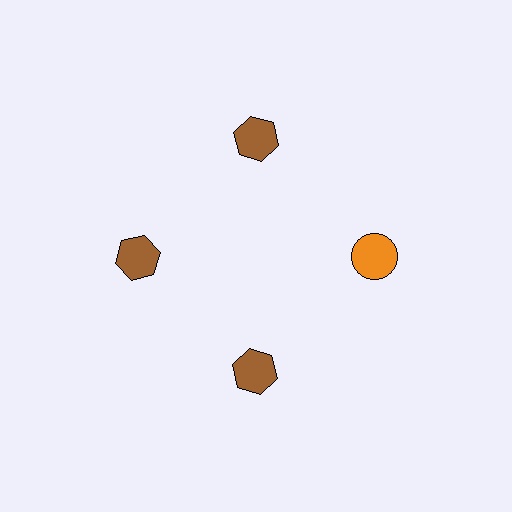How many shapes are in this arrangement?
There are 4 shapes arranged in a ring pattern.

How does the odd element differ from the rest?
It differs in both color (orange instead of brown) and shape (circle instead of hexagon).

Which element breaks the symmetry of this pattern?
The orange circle at roughly the 3 o'clock position breaks the symmetry. All other shapes are brown hexagons.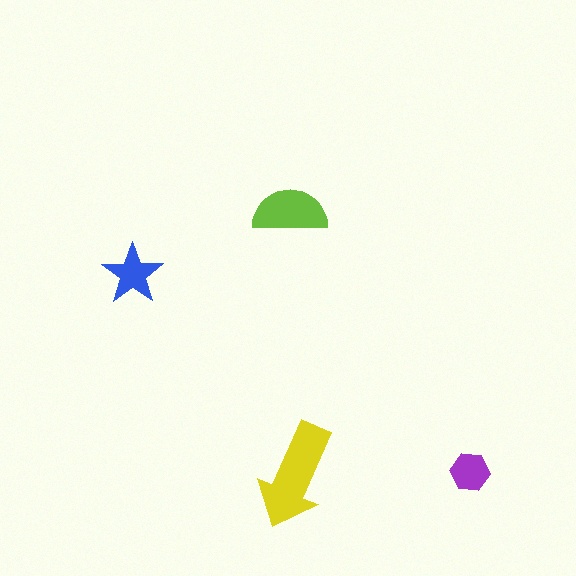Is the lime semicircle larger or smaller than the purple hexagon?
Larger.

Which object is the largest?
The yellow arrow.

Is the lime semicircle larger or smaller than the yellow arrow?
Smaller.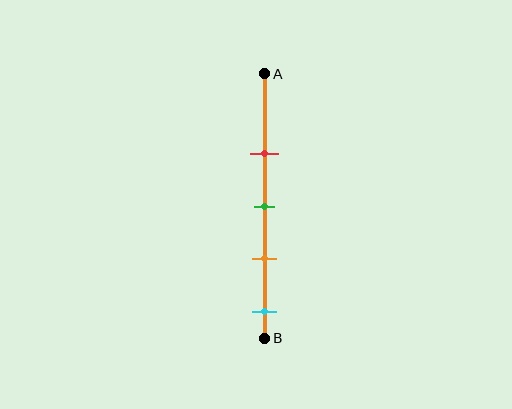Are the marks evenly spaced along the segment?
Yes, the marks are approximately evenly spaced.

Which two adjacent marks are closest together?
The green and orange marks are the closest adjacent pair.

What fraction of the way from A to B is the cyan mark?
The cyan mark is approximately 90% (0.9) of the way from A to B.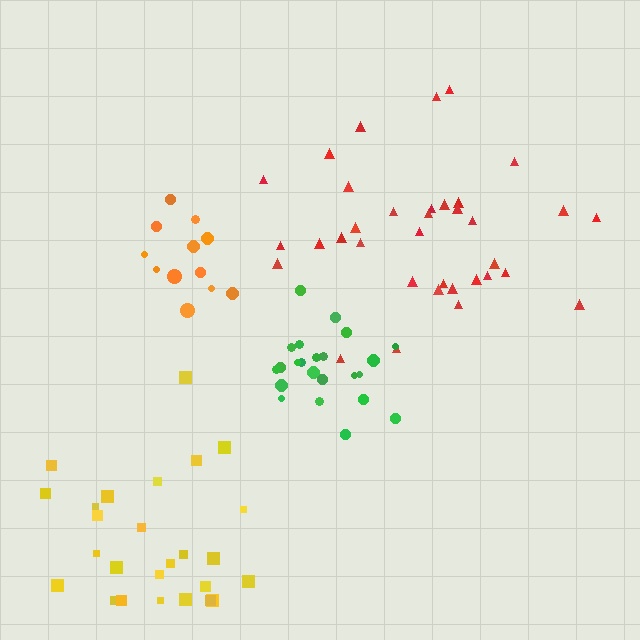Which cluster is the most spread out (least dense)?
Yellow.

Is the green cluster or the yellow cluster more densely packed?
Green.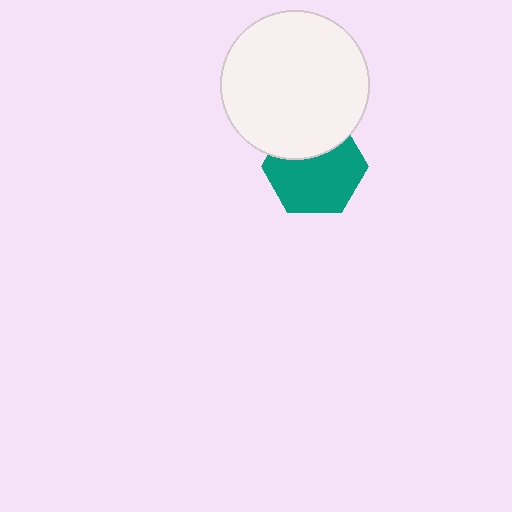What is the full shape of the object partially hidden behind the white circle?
The partially hidden object is a teal hexagon.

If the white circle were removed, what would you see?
You would see the complete teal hexagon.